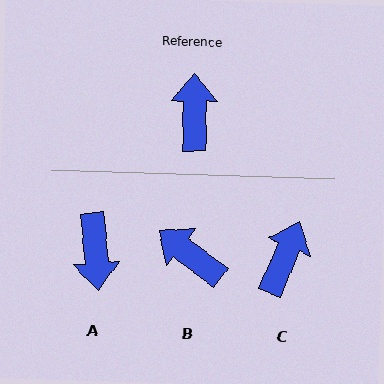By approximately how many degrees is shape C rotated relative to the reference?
Approximately 23 degrees clockwise.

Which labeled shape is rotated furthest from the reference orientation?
A, about 175 degrees away.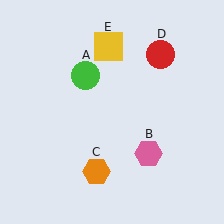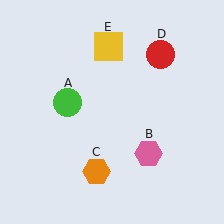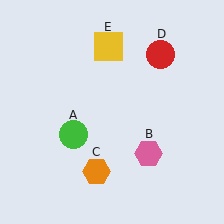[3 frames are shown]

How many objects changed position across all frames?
1 object changed position: green circle (object A).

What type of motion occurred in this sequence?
The green circle (object A) rotated counterclockwise around the center of the scene.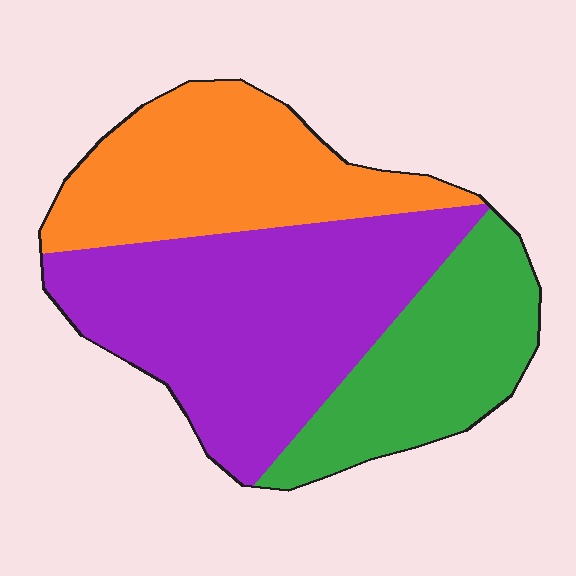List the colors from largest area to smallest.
From largest to smallest: purple, orange, green.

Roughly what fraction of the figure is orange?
Orange takes up about one third (1/3) of the figure.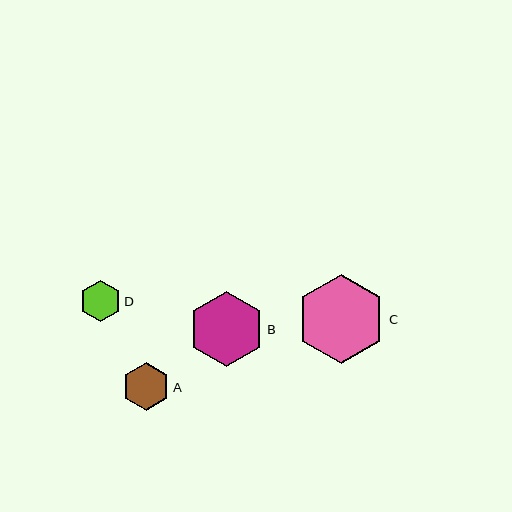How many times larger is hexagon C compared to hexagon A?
Hexagon C is approximately 1.8 times the size of hexagon A.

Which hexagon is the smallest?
Hexagon D is the smallest with a size of approximately 41 pixels.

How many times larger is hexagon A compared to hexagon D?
Hexagon A is approximately 1.2 times the size of hexagon D.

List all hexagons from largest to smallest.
From largest to smallest: C, B, A, D.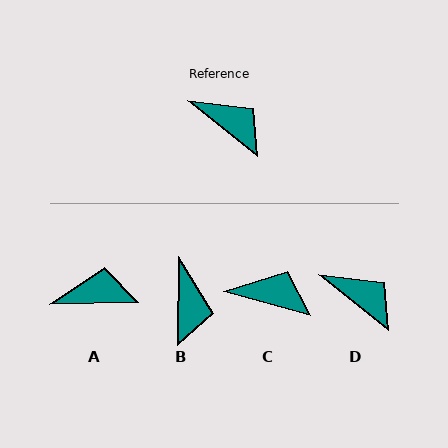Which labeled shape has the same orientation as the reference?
D.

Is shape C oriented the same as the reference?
No, it is off by about 23 degrees.